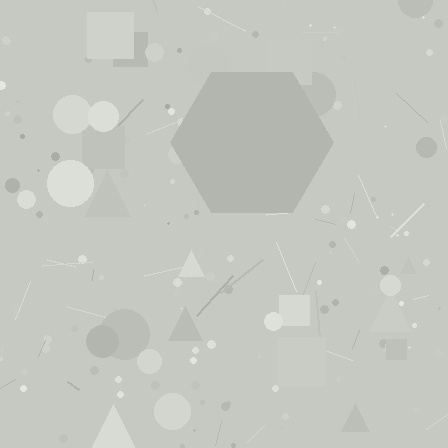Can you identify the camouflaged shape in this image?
The camouflaged shape is a hexagon.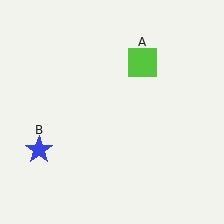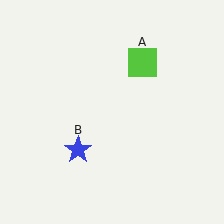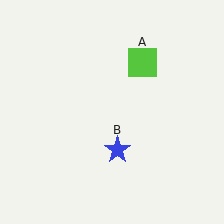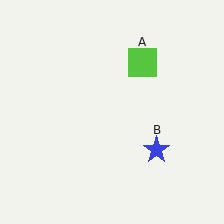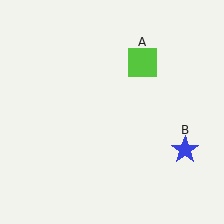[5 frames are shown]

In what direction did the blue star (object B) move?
The blue star (object B) moved right.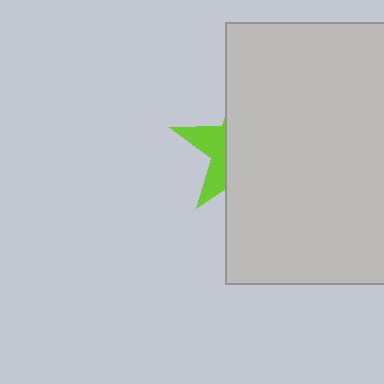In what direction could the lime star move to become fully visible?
The lime star could move left. That would shift it out from behind the light gray rectangle entirely.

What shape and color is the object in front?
The object in front is a light gray rectangle.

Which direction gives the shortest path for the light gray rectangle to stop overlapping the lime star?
Moving right gives the shortest separation.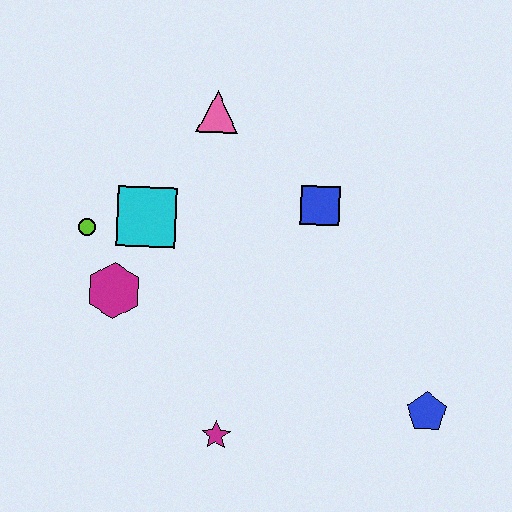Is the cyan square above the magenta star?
Yes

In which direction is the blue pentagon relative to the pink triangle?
The blue pentagon is below the pink triangle.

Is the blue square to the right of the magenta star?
Yes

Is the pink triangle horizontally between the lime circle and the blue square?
Yes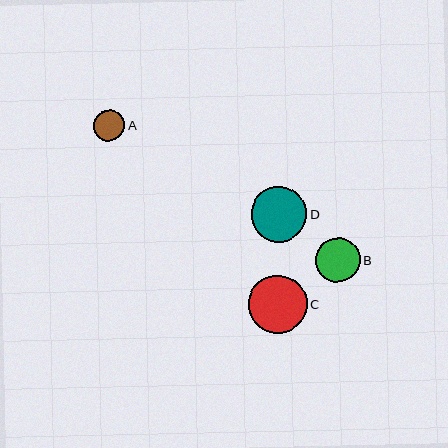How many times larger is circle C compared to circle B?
Circle C is approximately 1.3 times the size of circle B.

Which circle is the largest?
Circle C is the largest with a size of approximately 58 pixels.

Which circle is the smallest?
Circle A is the smallest with a size of approximately 31 pixels.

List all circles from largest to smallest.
From largest to smallest: C, D, B, A.